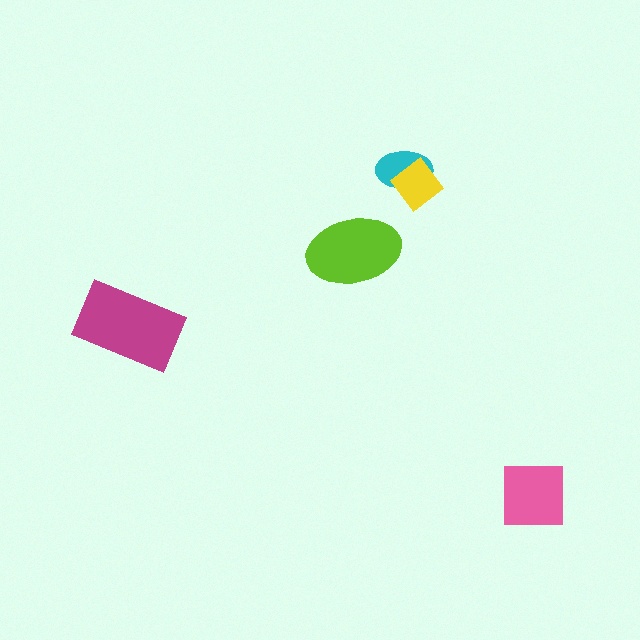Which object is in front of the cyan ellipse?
The yellow diamond is in front of the cyan ellipse.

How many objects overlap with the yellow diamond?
1 object overlaps with the yellow diamond.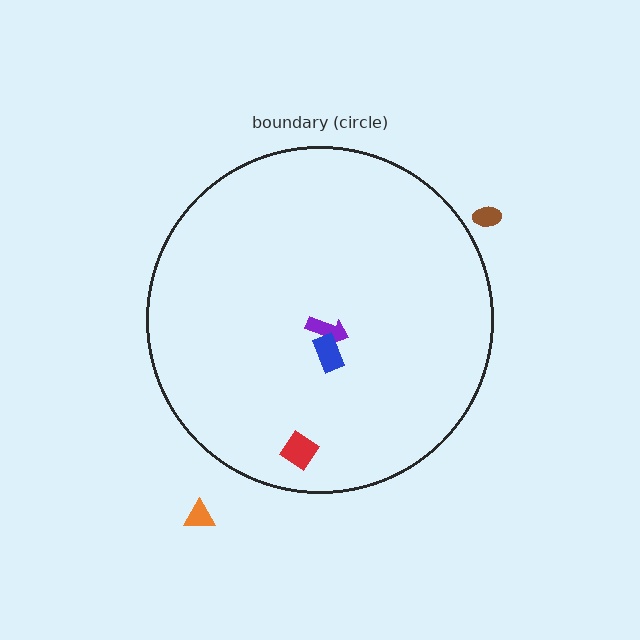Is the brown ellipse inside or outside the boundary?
Outside.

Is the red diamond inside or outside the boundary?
Inside.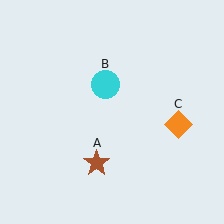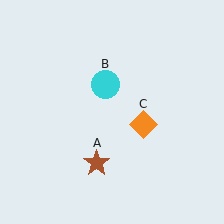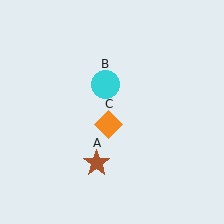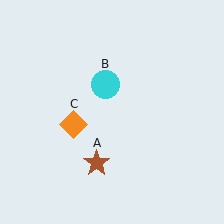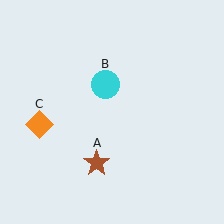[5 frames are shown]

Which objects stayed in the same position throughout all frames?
Brown star (object A) and cyan circle (object B) remained stationary.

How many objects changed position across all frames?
1 object changed position: orange diamond (object C).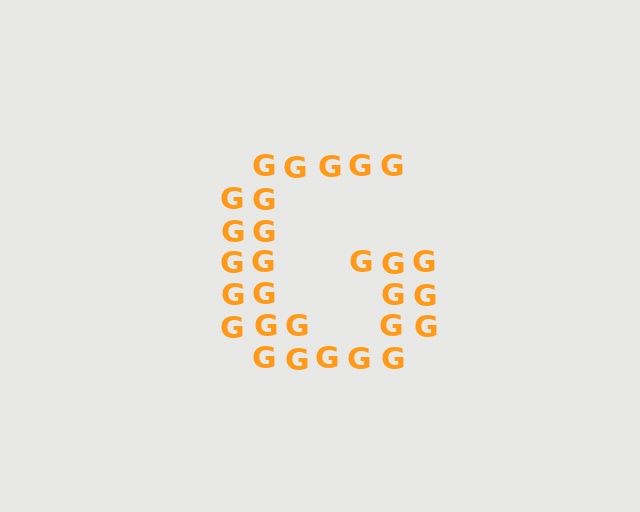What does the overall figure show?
The overall figure shows the letter G.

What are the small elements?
The small elements are letter G's.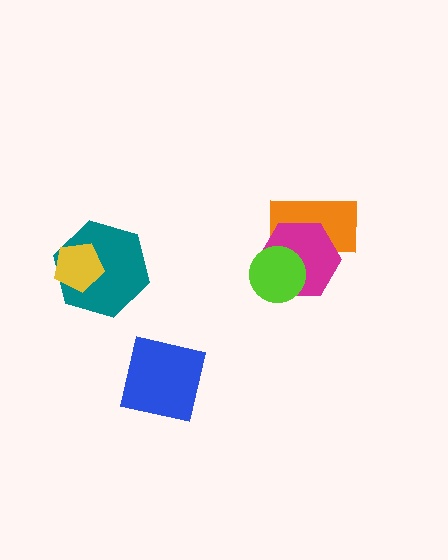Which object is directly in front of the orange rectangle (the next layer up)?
The magenta hexagon is directly in front of the orange rectangle.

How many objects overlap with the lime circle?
2 objects overlap with the lime circle.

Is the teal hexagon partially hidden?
Yes, it is partially covered by another shape.